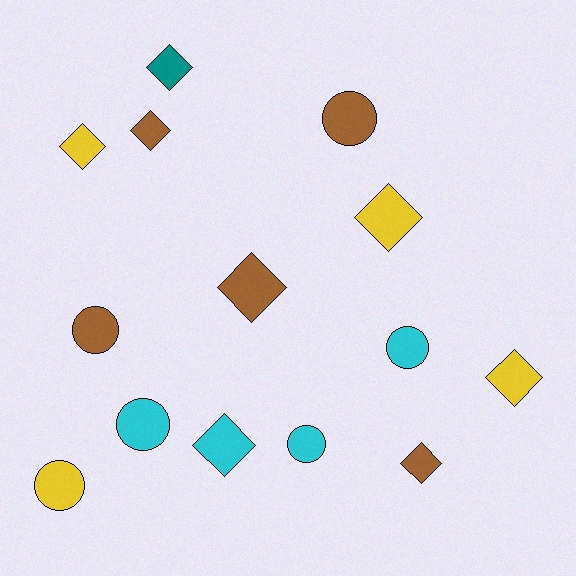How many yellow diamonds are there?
There are 3 yellow diamonds.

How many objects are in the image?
There are 14 objects.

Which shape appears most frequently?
Diamond, with 8 objects.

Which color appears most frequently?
Brown, with 5 objects.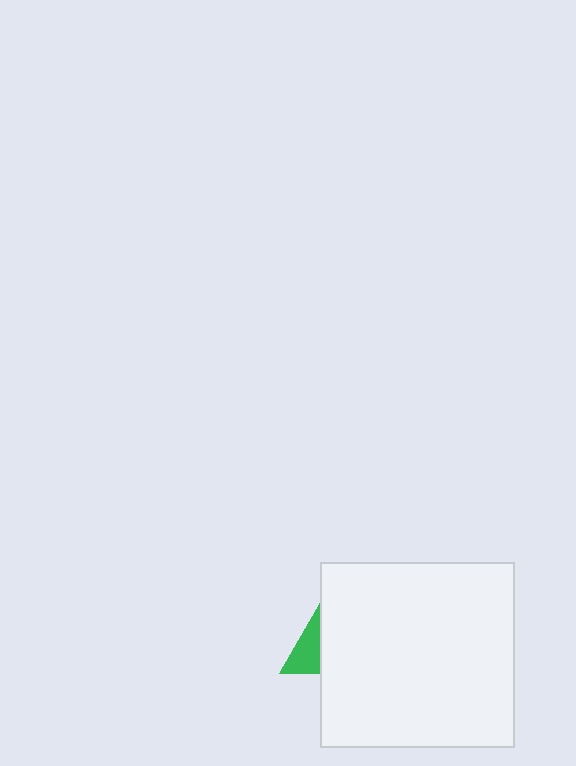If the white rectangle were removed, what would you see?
You would see the complete green triangle.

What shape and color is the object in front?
The object in front is a white rectangle.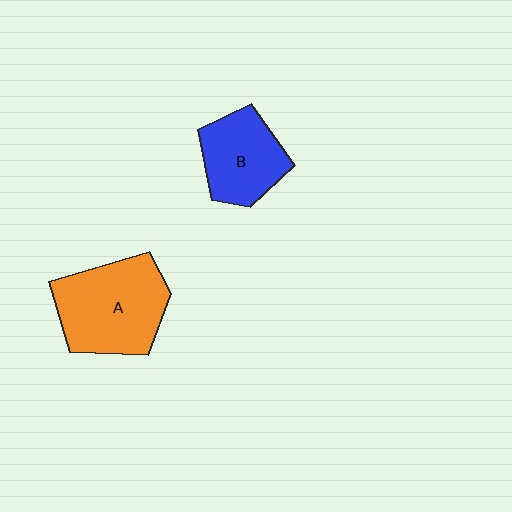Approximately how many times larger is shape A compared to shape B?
Approximately 1.4 times.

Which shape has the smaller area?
Shape B (blue).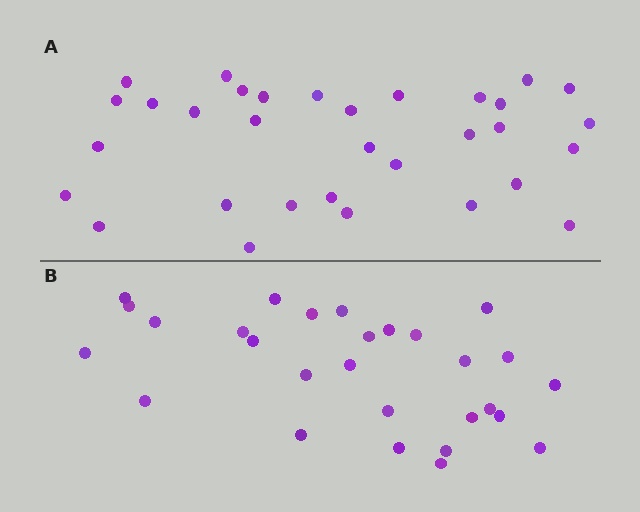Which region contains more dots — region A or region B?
Region A (the top region) has more dots.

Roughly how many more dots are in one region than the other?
Region A has about 4 more dots than region B.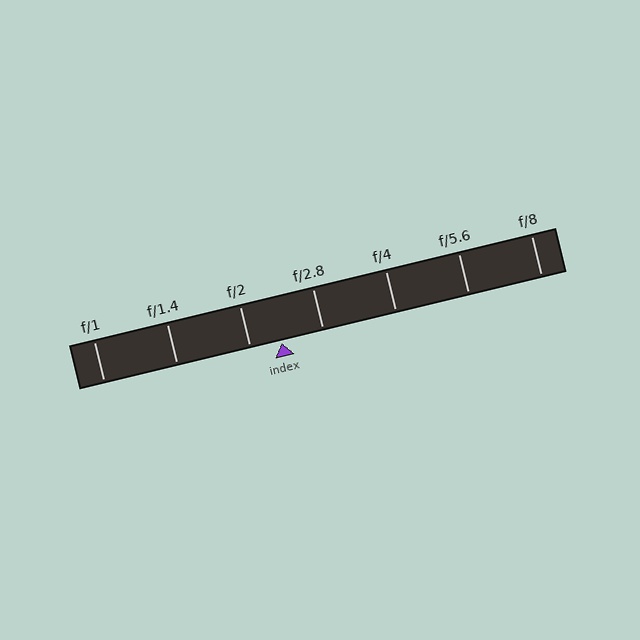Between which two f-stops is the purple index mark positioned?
The index mark is between f/2 and f/2.8.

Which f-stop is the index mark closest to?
The index mark is closest to f/2.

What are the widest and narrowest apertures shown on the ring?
The widest aperture shown is f/1 and the narrowest is f/8.